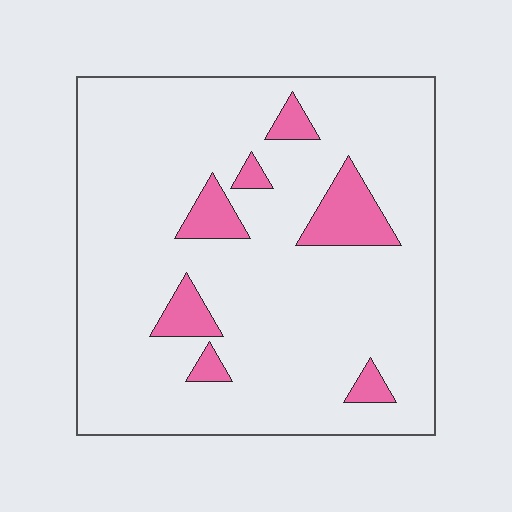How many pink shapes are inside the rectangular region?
7.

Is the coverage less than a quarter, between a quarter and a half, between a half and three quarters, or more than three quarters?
Less than a quarter.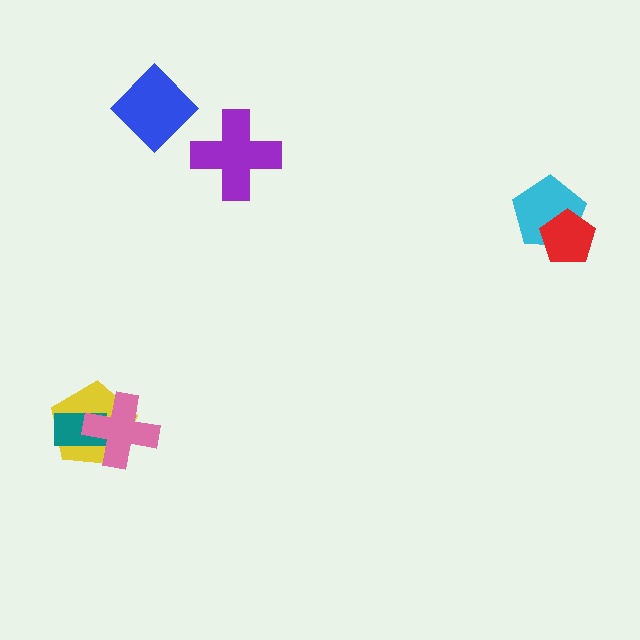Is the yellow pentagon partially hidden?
Yes, it is partially covered by another shape.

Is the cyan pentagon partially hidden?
Yes, it is partially covered by another shape.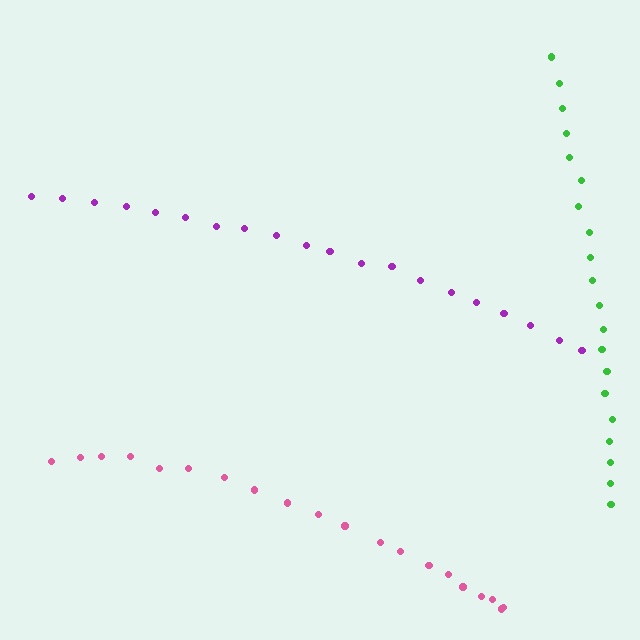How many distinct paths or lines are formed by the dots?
There are 3 distinct paths.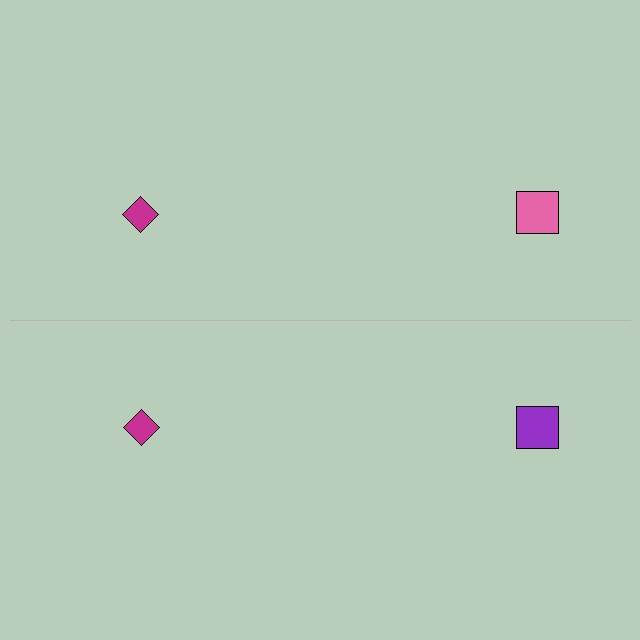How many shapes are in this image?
There are 4 shapes in this image.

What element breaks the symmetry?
The purple square on the bottom side breaks the symmetry — its mirror counterpart is pink.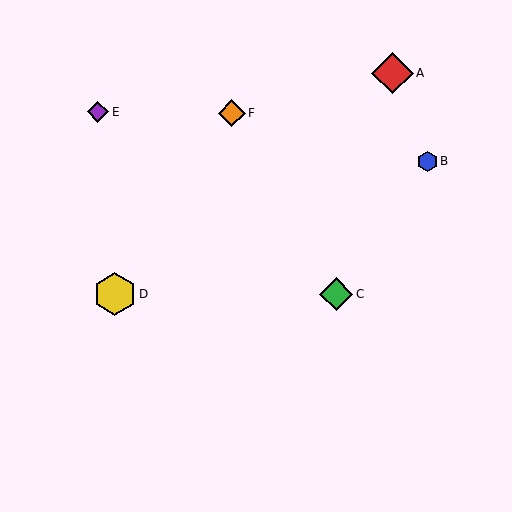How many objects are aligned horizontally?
2 objects (C, D) are aligned horizontally.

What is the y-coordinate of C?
Object C is at y≈294.